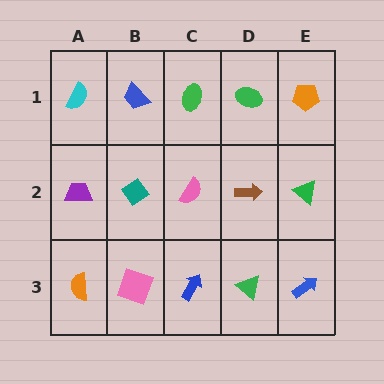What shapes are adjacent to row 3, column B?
A teal diamond (row 2, column B), an orange semicircle (row 3, column A), a blue arrow (row 3, column C).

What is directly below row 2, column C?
A blue arrow.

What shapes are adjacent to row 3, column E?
A green triangle (row 2, column E), a green triangle (row 3, column D).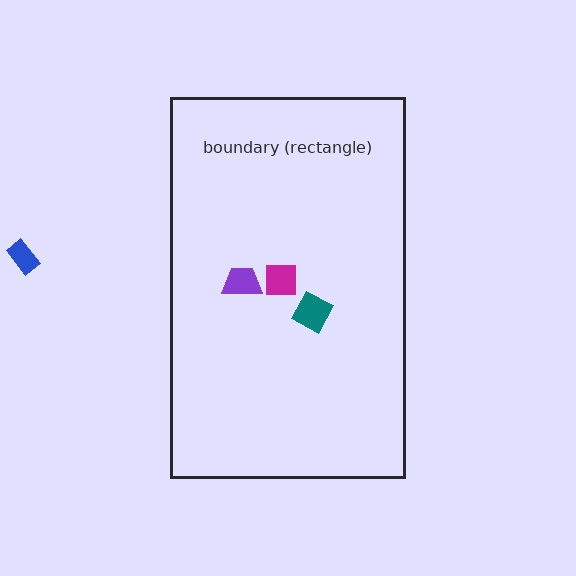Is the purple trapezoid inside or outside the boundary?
Inside.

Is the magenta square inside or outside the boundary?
Inside.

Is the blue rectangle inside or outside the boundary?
Outside.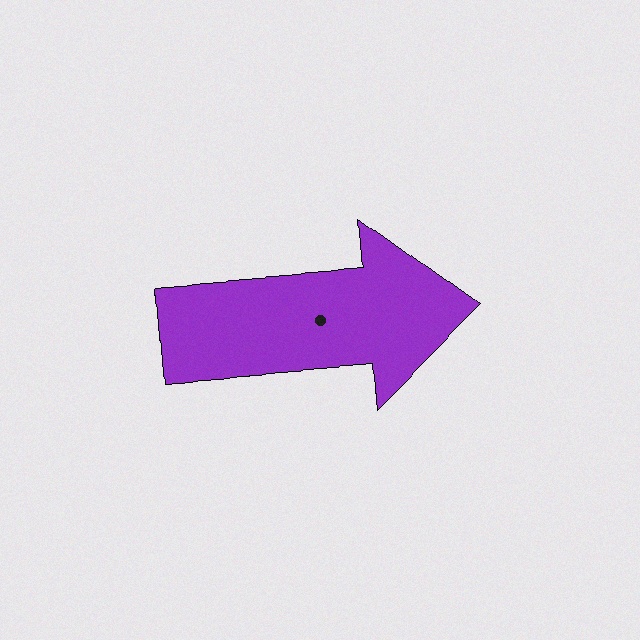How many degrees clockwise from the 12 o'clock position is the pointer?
Approximately 86 degrees.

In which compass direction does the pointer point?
East.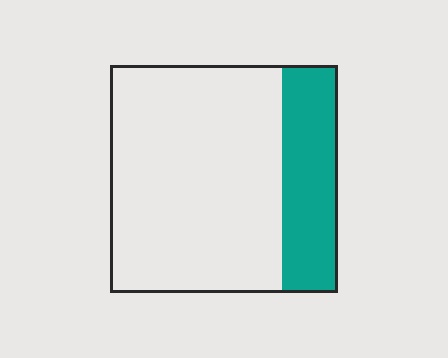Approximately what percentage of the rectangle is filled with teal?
Approximately 25%.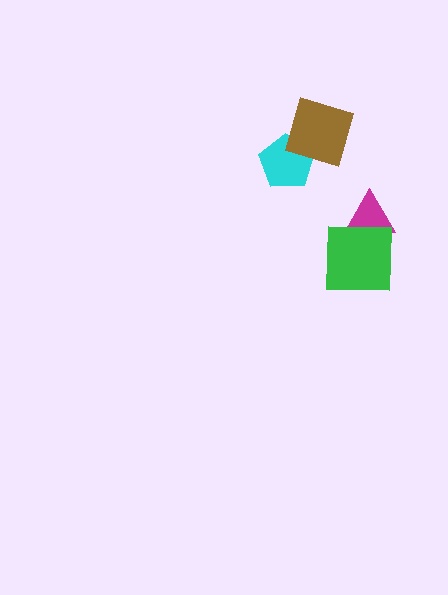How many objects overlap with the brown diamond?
1 object overlaps with the brown diamond.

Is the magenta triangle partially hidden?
Yes, it is partially covered by another shape.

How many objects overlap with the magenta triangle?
1 object overlaps with the magenta triangle.